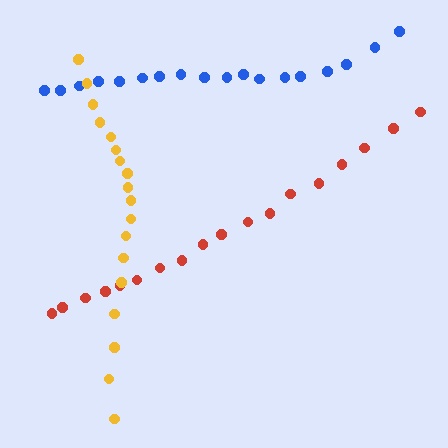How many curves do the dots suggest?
There are 3 distinct paths.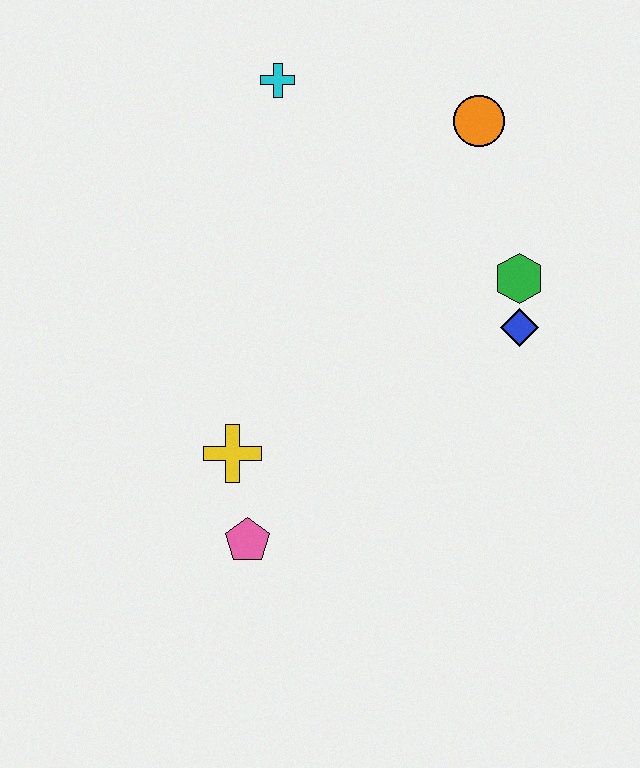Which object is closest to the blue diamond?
The green hexagon is closest to the blue diamond.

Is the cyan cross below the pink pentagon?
No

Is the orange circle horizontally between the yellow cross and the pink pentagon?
No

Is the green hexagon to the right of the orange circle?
Yes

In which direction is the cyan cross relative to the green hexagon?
The cyan cross is to the left of the green hexagon.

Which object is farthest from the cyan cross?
The pink pentagon is farthest from the cyan cross.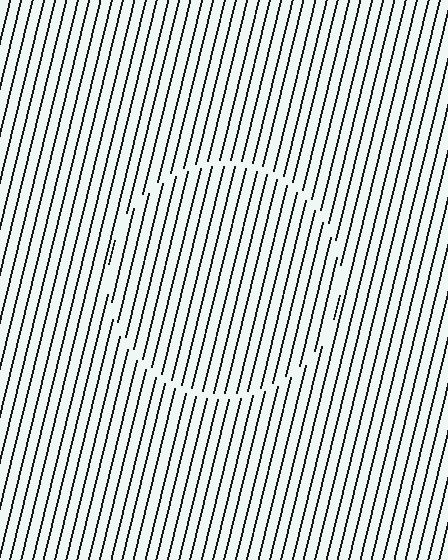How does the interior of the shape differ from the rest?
The interior of the shape contains the same grating, shifted by half a period — the contour is defined by the phase discontinuity where line-ends from the inner and outer gratings abut.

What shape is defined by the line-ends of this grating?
An illusory circle. The interior of the shape contains the same grating, shifted by half a period — the contour is defined by the phase discontinuity where line-ends from the inner and outer gratings abut.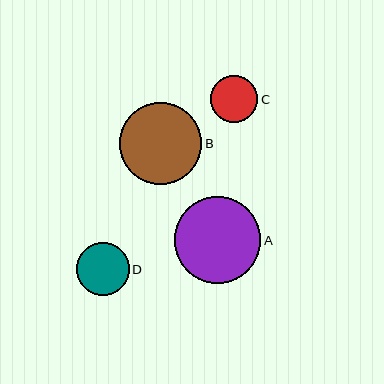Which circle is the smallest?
Circle C is the smallest with a size of approximately 47 pixels.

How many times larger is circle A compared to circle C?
Circle A is approximately 1.8 times the size of circle C.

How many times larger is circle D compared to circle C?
Circle D is approximately 1.1 times the size of circle C.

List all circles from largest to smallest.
From largest to smallest: A, B, D, C.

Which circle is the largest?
Circle A is the largest with a size of approximately 86 pixels.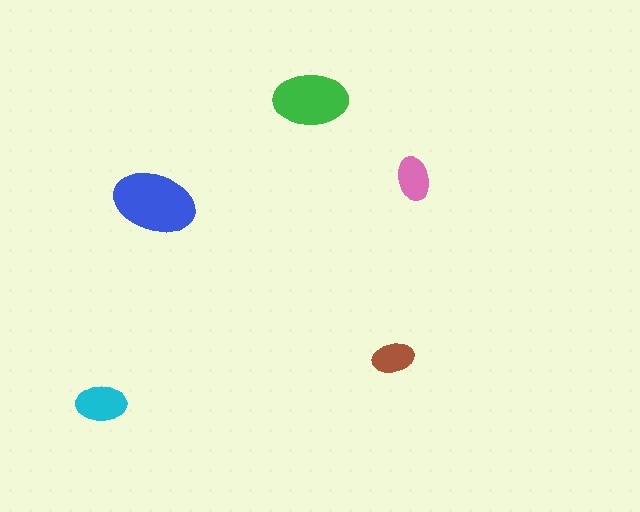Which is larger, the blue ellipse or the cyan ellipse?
The blue one.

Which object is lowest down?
The cyan ellipse is bottommost.